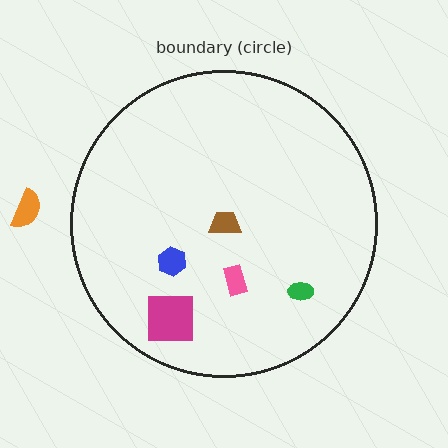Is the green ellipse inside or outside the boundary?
Inside.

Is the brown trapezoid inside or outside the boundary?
Inside.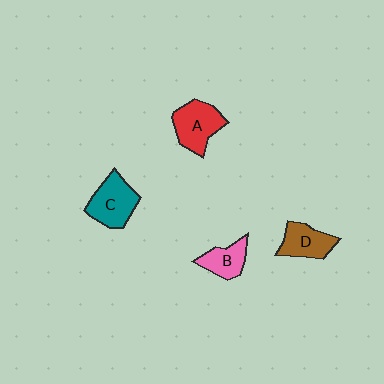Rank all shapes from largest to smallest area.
From largest to smallest: C (teal), A (red), D (brown), B (pink).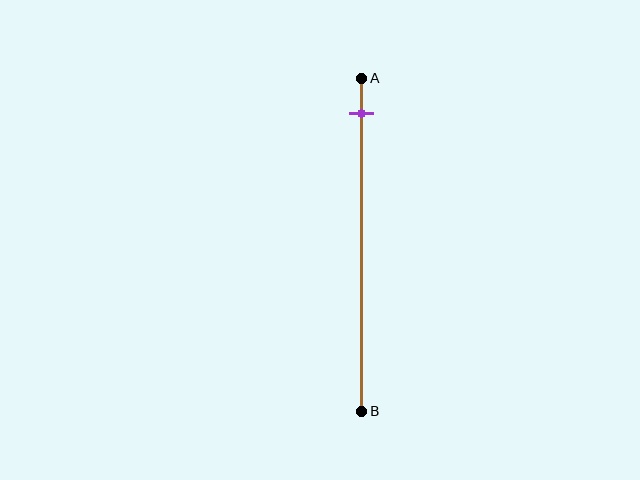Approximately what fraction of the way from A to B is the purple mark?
The purple mark is approximately 10% of the way from A to B.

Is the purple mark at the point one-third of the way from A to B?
No, the mark is at about 10% from A, not at the 33% one-third point.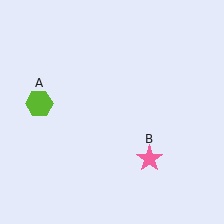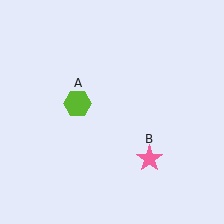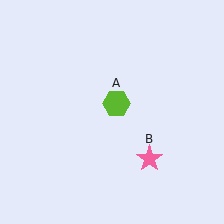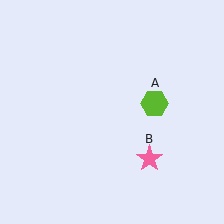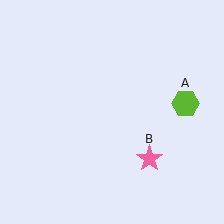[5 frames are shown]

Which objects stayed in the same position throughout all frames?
Pink star (object B) remained stationary.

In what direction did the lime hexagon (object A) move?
The lime hexagon (object A) moved right.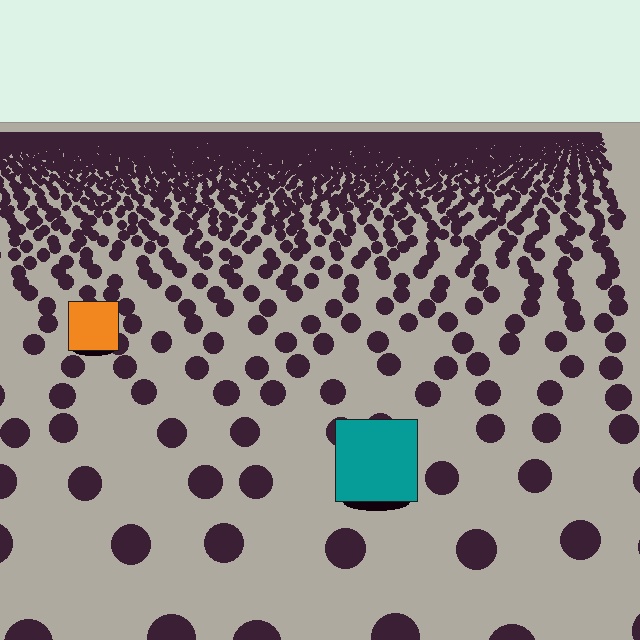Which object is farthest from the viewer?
The orange square is farthest from the viewer. It appears smaller and the ground texture around it is denser.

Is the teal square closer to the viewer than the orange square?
Yes. The teal square is closer — you can tell from the texture gradient: the ground texture is coarser near it.